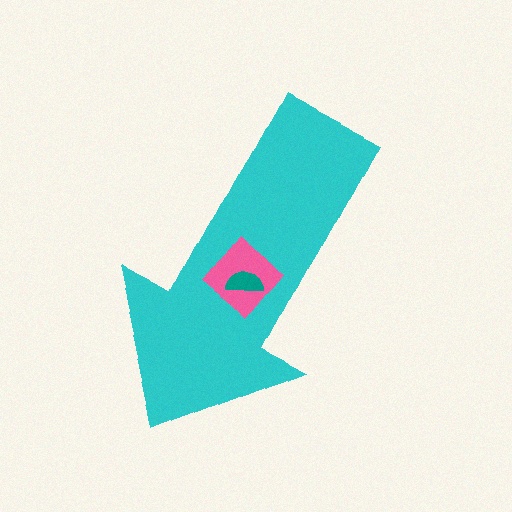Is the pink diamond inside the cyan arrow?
Yes.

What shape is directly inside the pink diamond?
The teal semicircle.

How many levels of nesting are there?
3.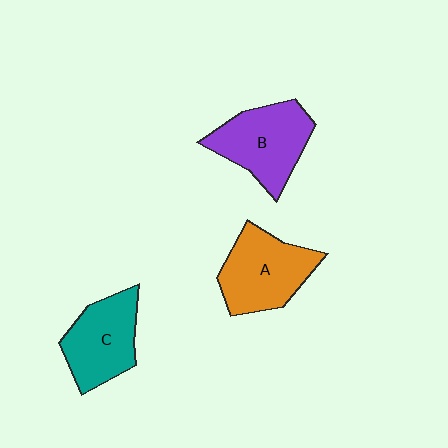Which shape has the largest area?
Shape A (orange).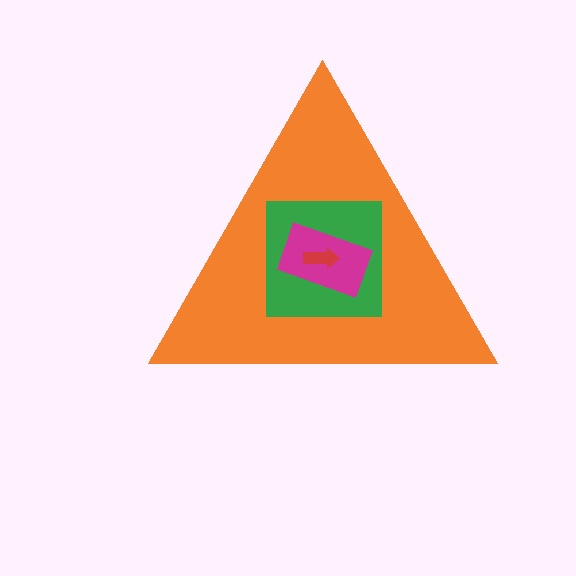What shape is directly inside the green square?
The magenta rectangle.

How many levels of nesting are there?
4.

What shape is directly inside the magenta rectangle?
The red arrow.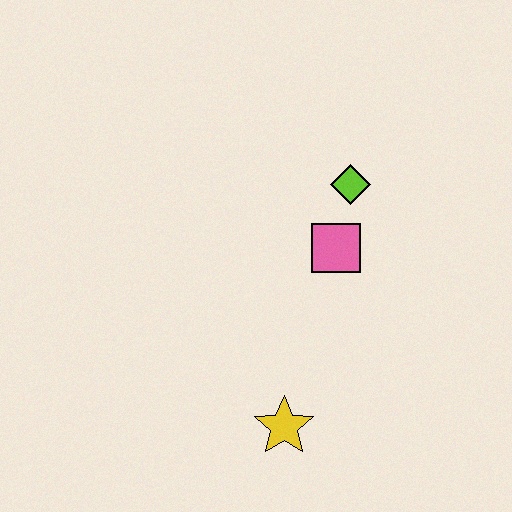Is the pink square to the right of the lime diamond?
No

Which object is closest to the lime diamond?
The pink square is closest to the lime diamond.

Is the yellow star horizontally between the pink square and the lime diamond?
No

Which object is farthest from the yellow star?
The lime diamond is farthest from the yellow star.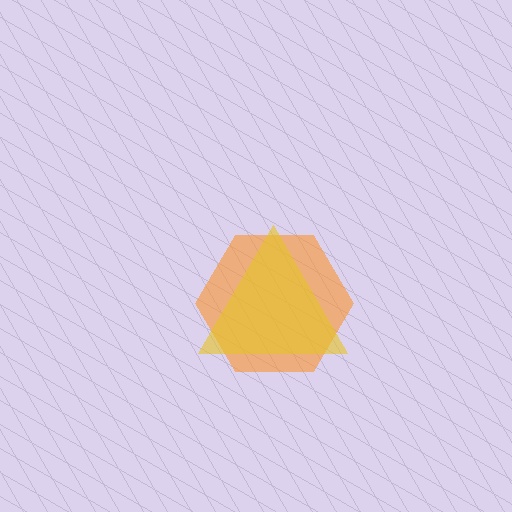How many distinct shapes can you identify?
There are 2 distinct shapes: an orange hexagon, a yellow triangle.